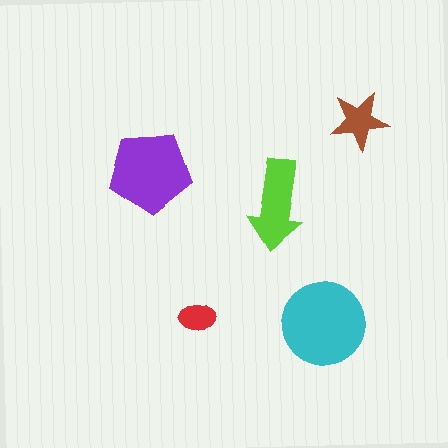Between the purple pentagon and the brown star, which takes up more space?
The purple pentagon.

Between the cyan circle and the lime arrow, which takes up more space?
The cyan circle.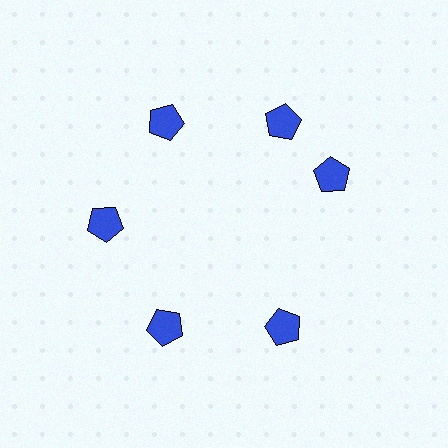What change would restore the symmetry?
The symmetry would be restored by rotating it back into even spacing with its neighbors so that all 6 pentagons sit at equal angles and equal distance from the center.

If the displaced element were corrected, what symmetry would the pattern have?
It would have 6-fold rotational symmetry — the pattern would map onto itself every 60 degrees.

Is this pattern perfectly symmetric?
No. The 6 blue pentagons are arranged in a ring, but one element near the 3 o'clock position is rotated out of alignment along the ring, breaking the 6-fold rotational symmetry.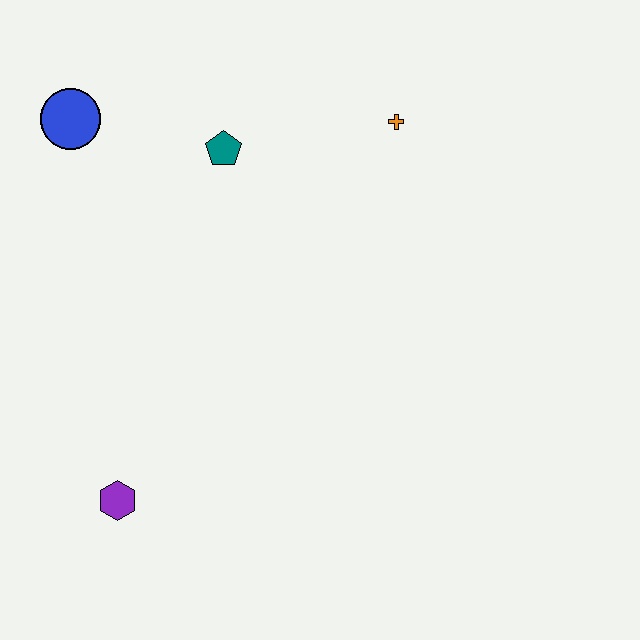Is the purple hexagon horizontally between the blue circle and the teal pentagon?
Yes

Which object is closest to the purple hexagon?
The teal pentagon is closest to the purple hexagon.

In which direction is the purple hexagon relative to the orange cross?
The purple hexagon is below the orange cross.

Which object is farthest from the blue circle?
The purple hexagon is farthest from the blue circle.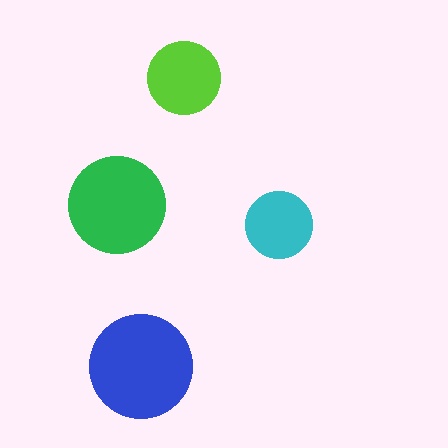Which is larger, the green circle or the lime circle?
The green one.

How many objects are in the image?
There are 4 objects in the image.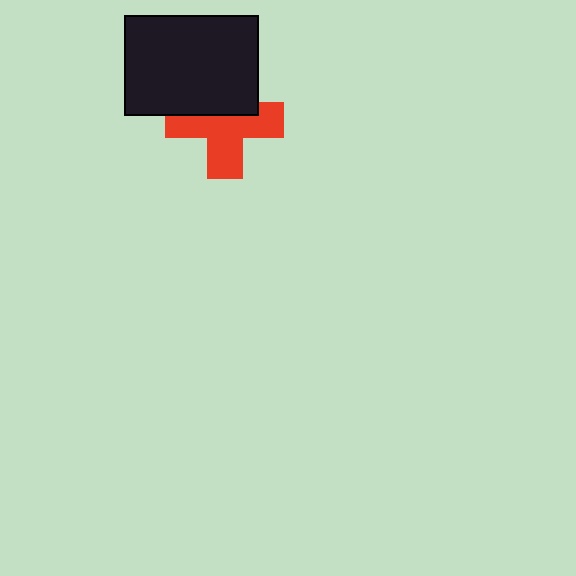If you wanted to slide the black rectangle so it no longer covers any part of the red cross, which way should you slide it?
Slide it up — that is the most direct way to separate the two shapes.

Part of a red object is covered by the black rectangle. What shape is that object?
It is a cross.